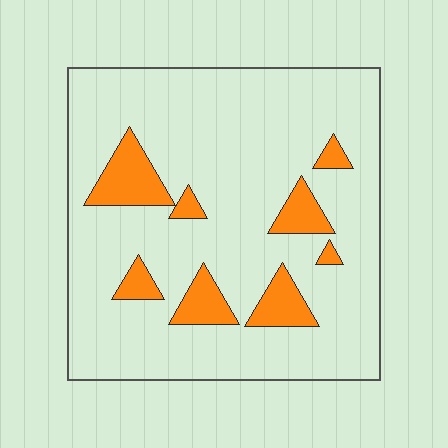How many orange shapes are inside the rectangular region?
8.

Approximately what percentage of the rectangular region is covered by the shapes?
Approximately 15%.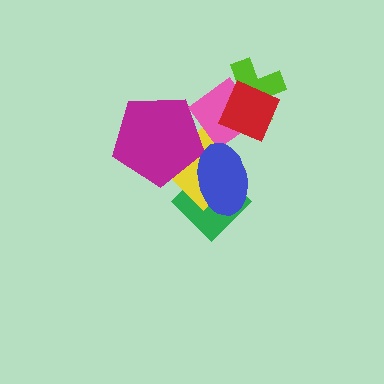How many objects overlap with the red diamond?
2 objects overlap with the red diamond.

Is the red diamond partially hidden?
No, no other shape covers it.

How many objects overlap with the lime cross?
2 objects overlap with the lime cross.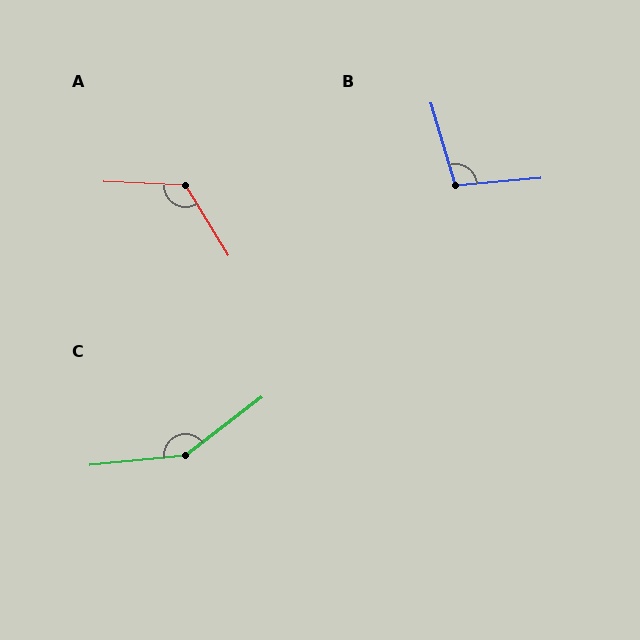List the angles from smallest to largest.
B (101°), A (123°), C (148°).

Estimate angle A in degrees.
Approximately 123 degrees.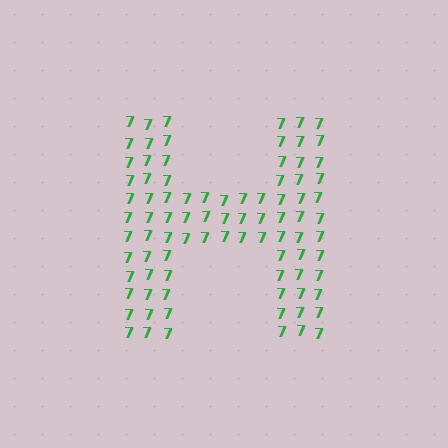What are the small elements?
The small elements are digit 7's.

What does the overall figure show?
The overall figure shows the letter H.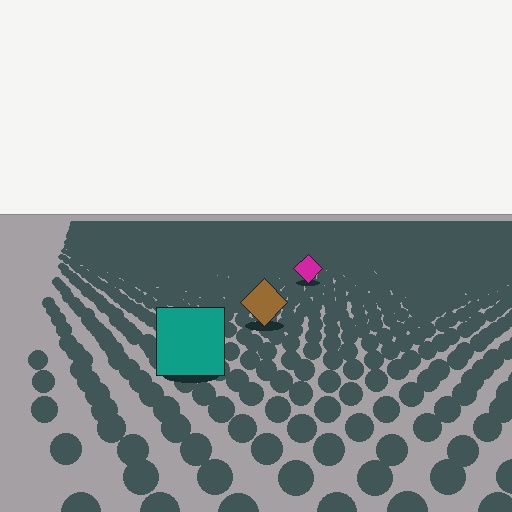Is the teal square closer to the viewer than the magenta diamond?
Yes. The teal square is closer — you can tell from the texture gradient: the ground texture is coarser near it.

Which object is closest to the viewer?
The teal square is closest. The texture marks near it are larger and more spread out.